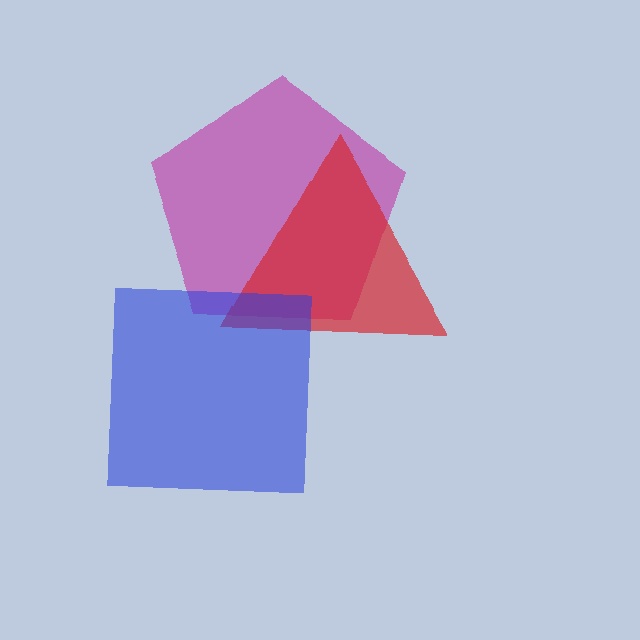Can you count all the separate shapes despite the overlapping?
Yes, there are 3 separate shapes.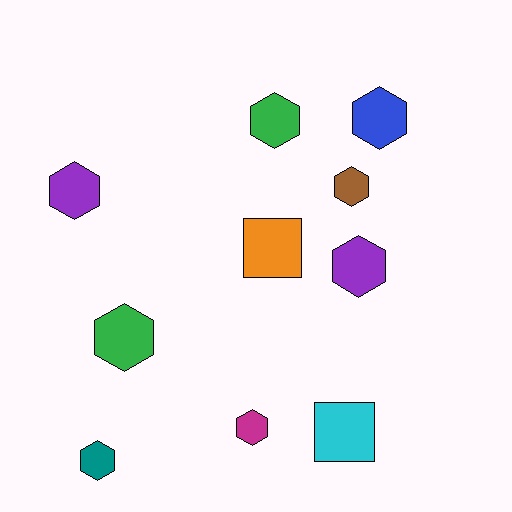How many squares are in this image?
There are 2 squares.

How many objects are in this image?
There are 10 objects.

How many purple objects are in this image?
There are 2 purple objects.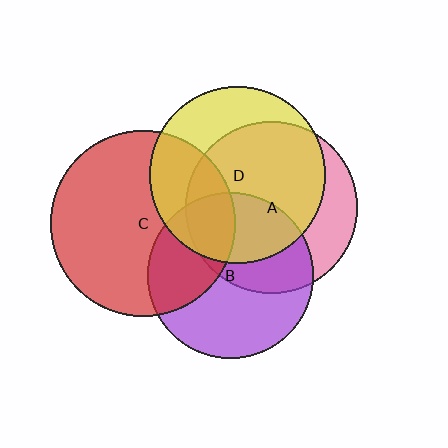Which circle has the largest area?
Circle C (red).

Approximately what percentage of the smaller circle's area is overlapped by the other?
Approximately 30%.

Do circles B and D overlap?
Yes.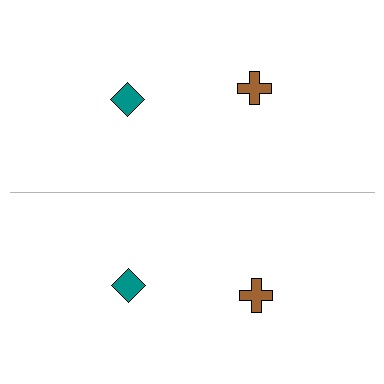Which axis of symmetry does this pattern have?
The pattern has a horizontal axis of symmetry running through the center of the image.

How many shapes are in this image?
There are 4 shapes in this image.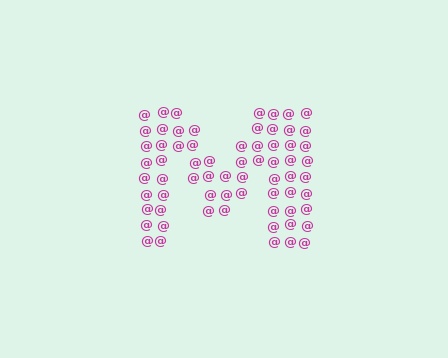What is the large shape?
The large shape is the letter M.